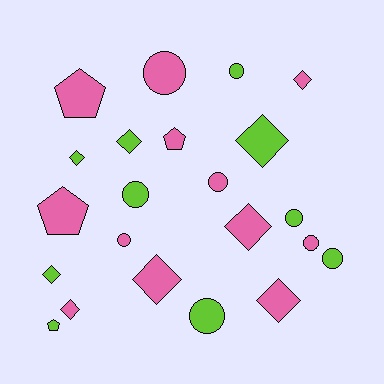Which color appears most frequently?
Pink, with 12 objects.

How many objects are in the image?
There are 22 objects.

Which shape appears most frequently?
Circle, with 9 objects.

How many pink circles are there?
There are 4 pink circles.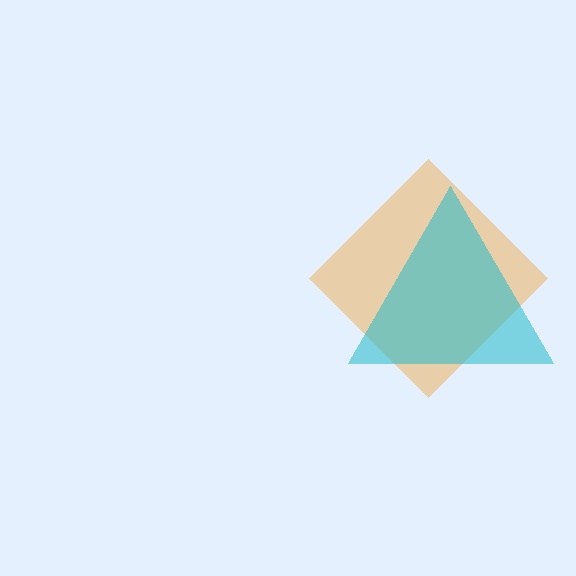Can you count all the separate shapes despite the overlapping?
Yes, there are 2 separate shapes.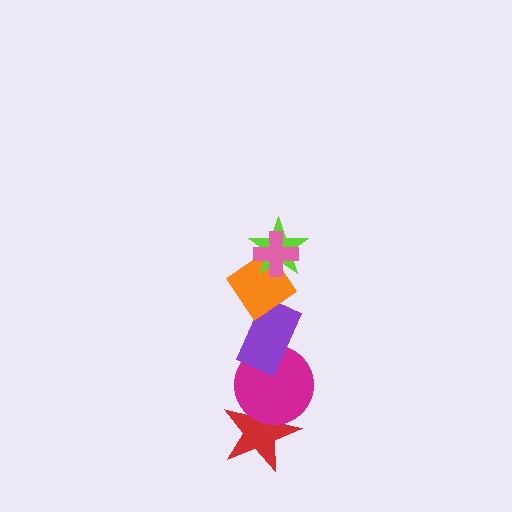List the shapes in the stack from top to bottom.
From top to bottom: the pink cross, the lime star, the orange diamond, the purple rectangle, the magenta circle, the red star.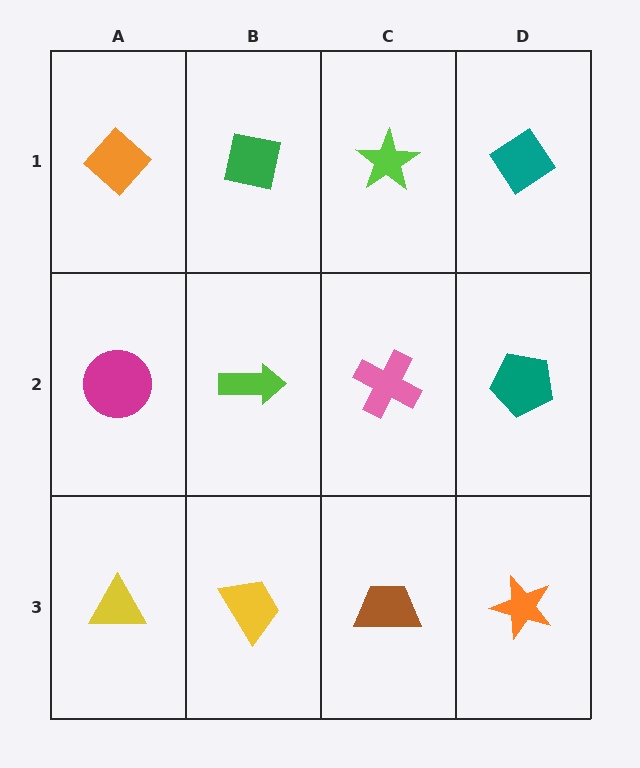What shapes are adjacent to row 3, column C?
A pink cross (row 2, column C), a yellow trapezoid (row 3, column B), an orange star (row 3, column D).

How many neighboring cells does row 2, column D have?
3.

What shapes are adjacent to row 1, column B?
A lime arrow (row 2, column B), an orange diamond (row 1, column A), a lime star (row 1, column C).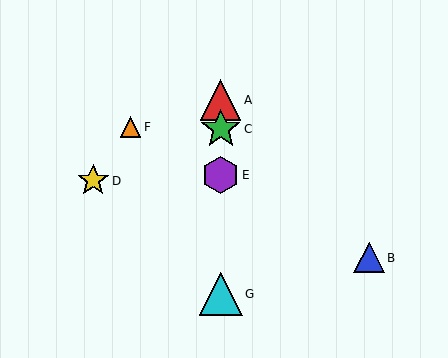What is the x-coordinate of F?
Object F is at x≈131.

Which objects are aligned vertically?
Objects A, C, E, G are aligned vertically.